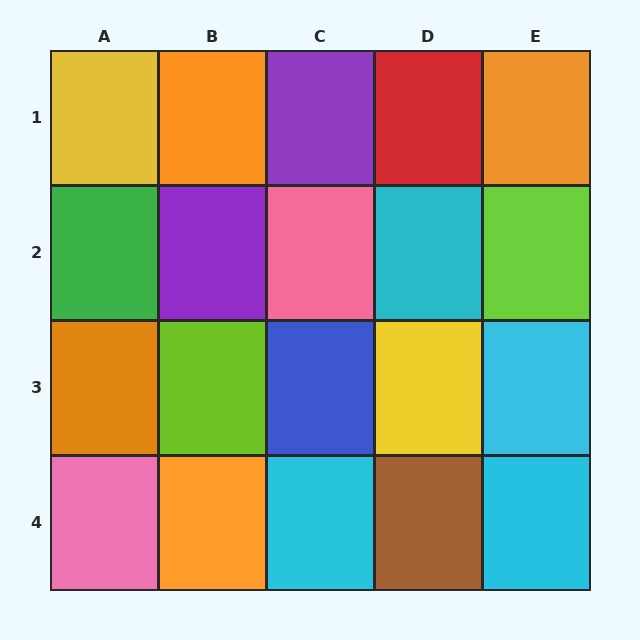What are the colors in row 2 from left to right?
Green, purple, pink, cyan, lime.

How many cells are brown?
1 cell is brown.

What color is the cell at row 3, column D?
Yellow.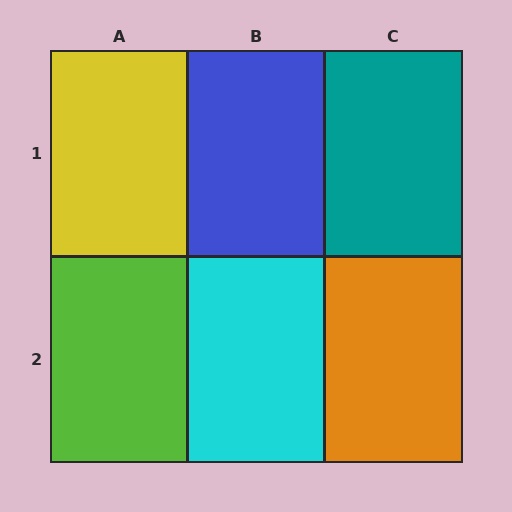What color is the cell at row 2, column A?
Lime.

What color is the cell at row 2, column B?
Cyan.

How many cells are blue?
1 cell is blue.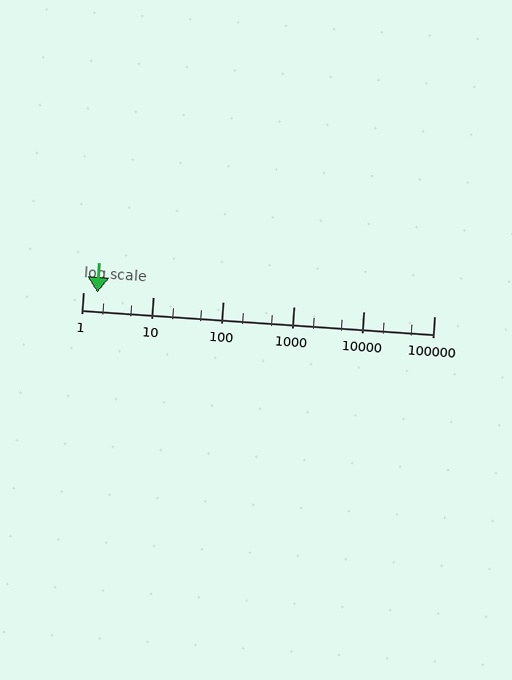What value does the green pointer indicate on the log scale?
The pointer indicates approximately 1.6.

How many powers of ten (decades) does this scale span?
The scale spans 5 decades, from 1 to 100000.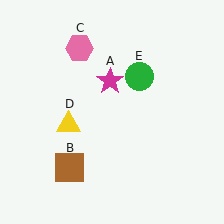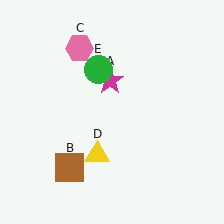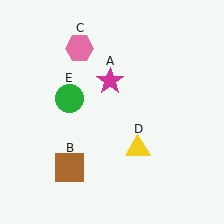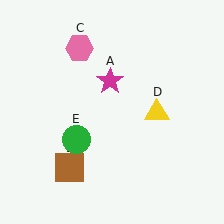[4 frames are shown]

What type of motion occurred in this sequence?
The yellow triangle (object D), green circle (object E) rotated counterclockwise around the center of the scene.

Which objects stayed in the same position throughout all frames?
Magenta star (object A) and brown square (object B) and pink hexagon (object C) remained stationary.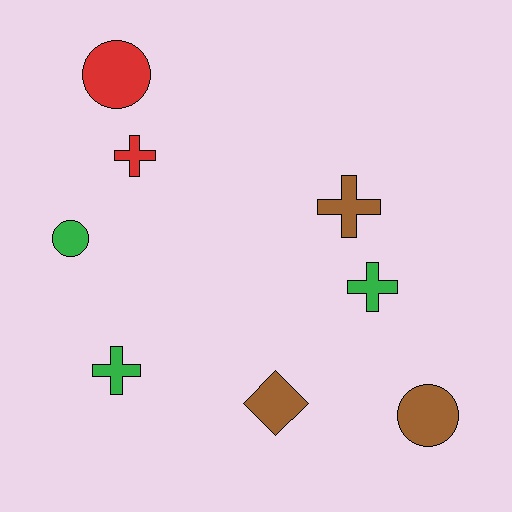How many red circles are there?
There is 1 red circle.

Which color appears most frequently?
Brown, with 3 objects.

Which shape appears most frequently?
Cross, with 4 objects.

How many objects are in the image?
There are 8 objects.